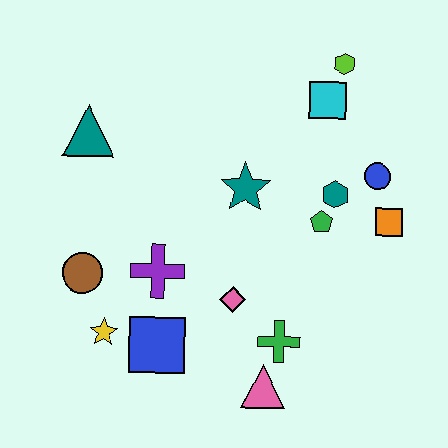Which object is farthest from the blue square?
The lime hexagon is farthest from the blue square.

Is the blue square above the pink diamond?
No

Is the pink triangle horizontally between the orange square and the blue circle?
No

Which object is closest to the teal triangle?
The brown circle is closest to the teal triangle.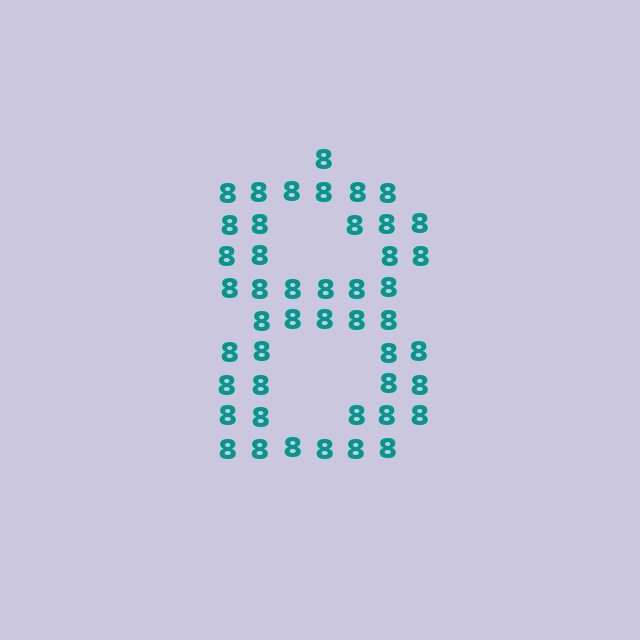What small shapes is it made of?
It is made of small digit 8's.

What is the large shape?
The large shape is the digit 8.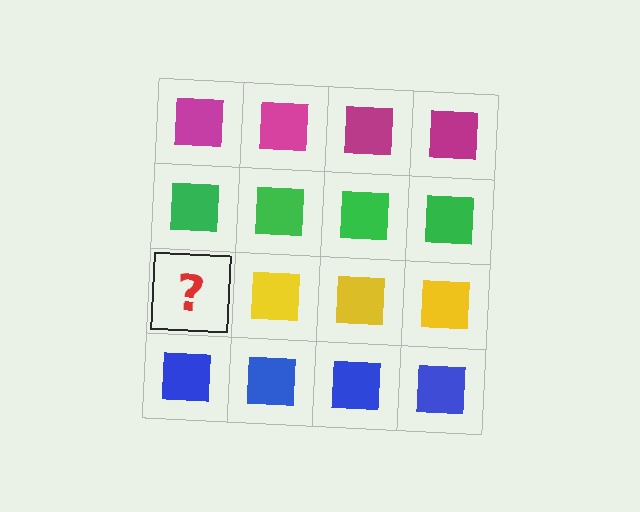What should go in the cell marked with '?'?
The missing cell should contain a yellow square.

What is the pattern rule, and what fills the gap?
The rule is that each row has a consistent color. The gap should be filled with a yellow square.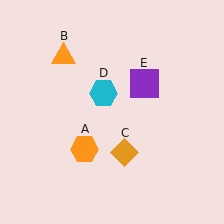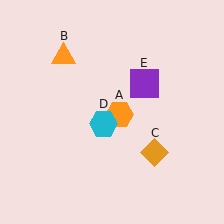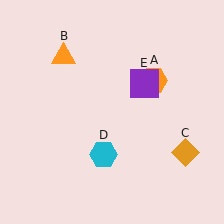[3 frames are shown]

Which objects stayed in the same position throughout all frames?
Orange triangle (object B) and purple square (object E) remained stationary.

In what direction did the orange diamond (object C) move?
The orange diamond (object C) moved right.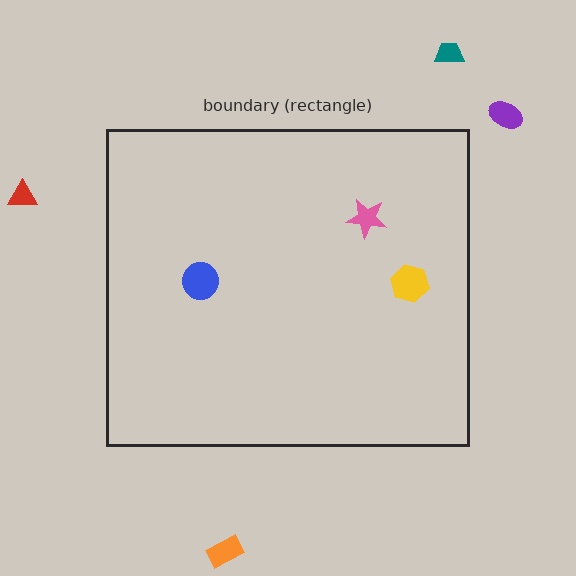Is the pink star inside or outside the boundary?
Inside.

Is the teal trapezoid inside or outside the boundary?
Outside.